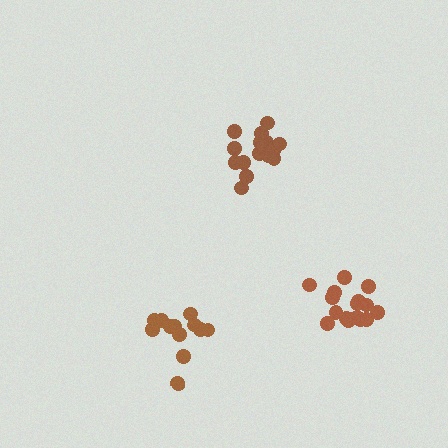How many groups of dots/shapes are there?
There are 3 groups.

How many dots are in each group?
Group 1: 17 dots, Group 2: 12 dots, Group 3: 16 dots (45 total).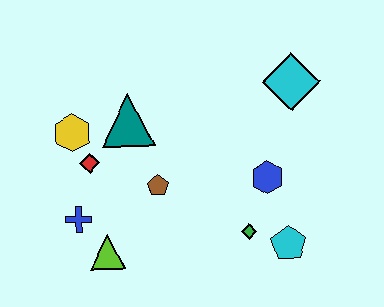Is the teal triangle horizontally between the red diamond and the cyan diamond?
Yes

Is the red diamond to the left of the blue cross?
No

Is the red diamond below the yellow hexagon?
Yes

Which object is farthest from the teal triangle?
The cyan pentagon is farthest from the teal triangle.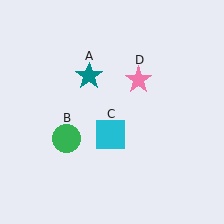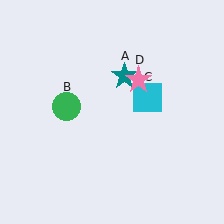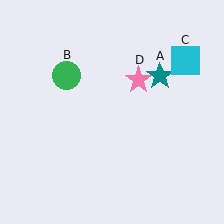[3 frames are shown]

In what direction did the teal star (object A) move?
The teal star (object A) moved right.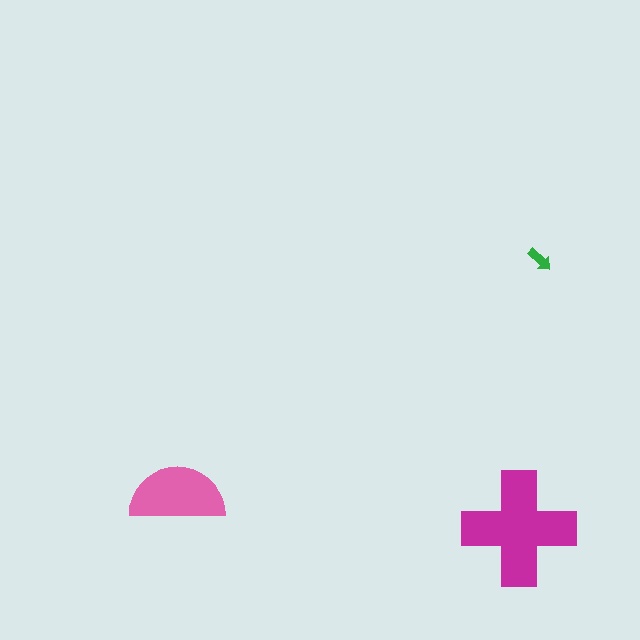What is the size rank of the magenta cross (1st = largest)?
1st.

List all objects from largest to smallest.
The magenta cross, the pink semicircle, the green arrow.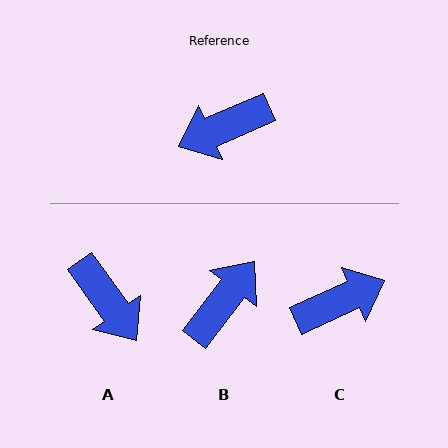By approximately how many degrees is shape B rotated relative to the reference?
Approximately 151 degrees clockwise.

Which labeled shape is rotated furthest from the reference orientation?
C, about 179 degrees away.